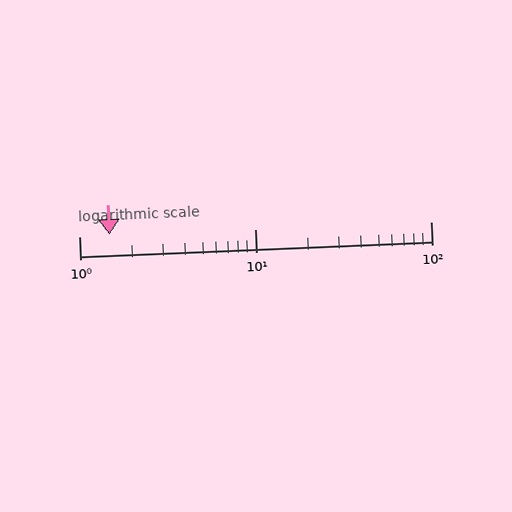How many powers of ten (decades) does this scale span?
The scale spans 2 decades, from 1 to 100.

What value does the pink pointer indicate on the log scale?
The pointer indicates approximately 1.5.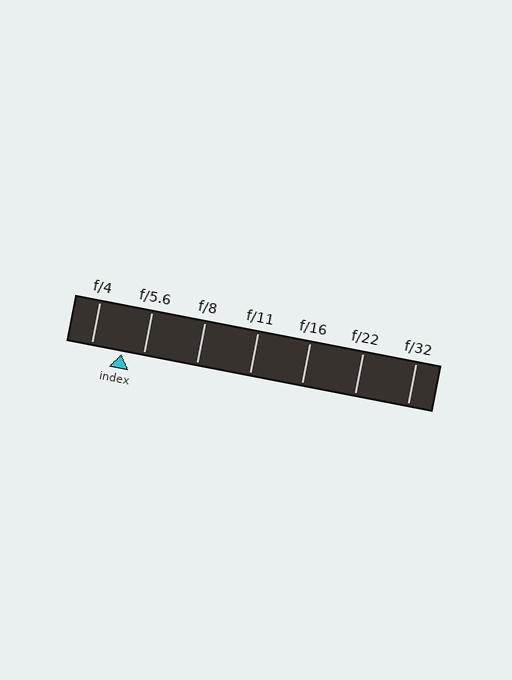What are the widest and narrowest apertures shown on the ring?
The widest aperture shown is f/4 and the narrowest is f/32.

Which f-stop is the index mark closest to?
The index mark is closest to f/5.6.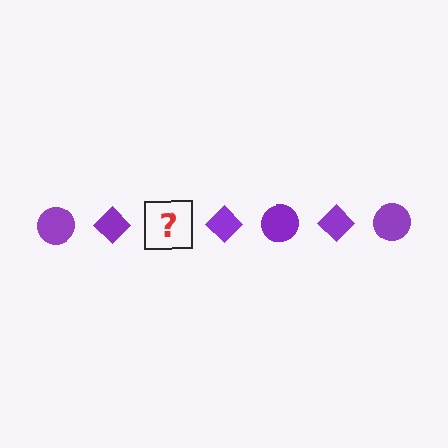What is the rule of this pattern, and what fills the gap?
The rule is that the pattern cycles through circle, diamond shapes in purple. The gap should be filled with a purple circle.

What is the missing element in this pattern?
The missing element is a purple circle.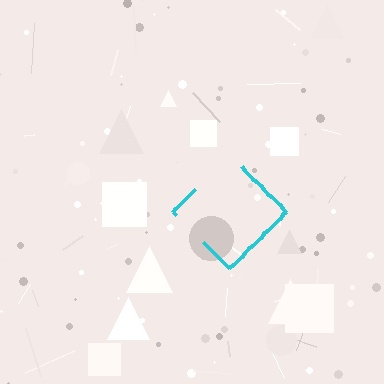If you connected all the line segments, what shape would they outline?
They would outline a diamond.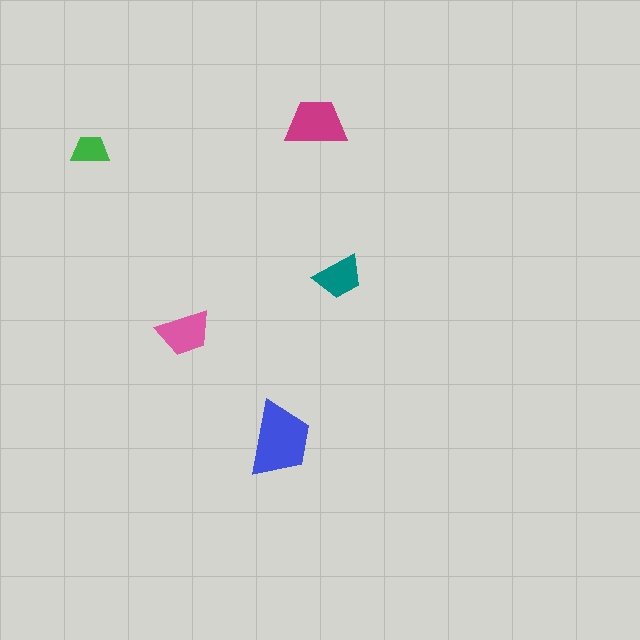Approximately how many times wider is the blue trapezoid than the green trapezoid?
About 2 times wider.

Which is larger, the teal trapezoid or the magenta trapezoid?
The magenta one.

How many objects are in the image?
There are 5 objects in the image.